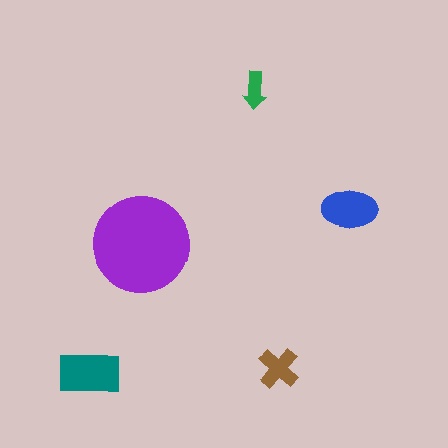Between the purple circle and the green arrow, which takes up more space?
The purple circle.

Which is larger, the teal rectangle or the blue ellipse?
The teal rectangle.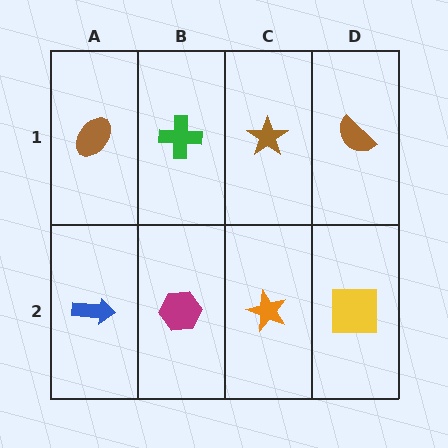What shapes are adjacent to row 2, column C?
A brown star (row 1, column C), a magenta hexagon (row 2, column B), a yellow square (row 2, column D).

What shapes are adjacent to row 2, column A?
A brown ellipse (row 1, column A), a magenta hexagon (row 2, column B).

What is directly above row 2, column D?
A brown semicircle.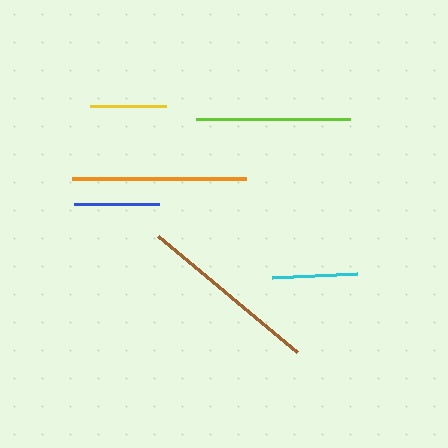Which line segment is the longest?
The brown line is the longest at approximately 181 pixels.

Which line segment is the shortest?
The yellow line is the shortest at approximately 77 pixels.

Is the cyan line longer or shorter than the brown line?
The brown line is longer than the cyan line.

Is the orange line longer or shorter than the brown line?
The brown line is longer than the orange line.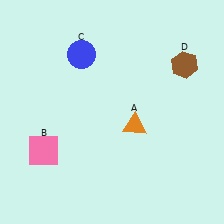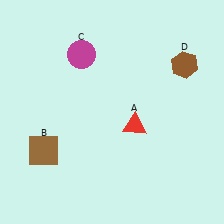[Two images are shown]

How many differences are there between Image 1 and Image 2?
There are 3 differences between the two images.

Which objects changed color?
A changed from orange to red. B changed from pink to brown. C changed from blue to magenta.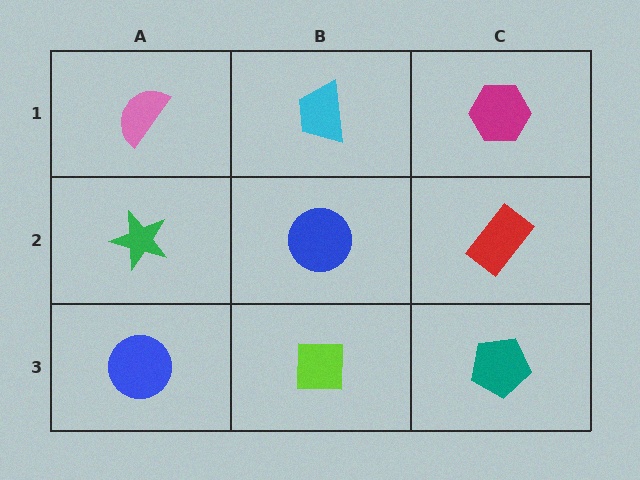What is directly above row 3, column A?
A green star.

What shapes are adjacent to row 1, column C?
A red rectangle (row 2, column C), a cyan trapezoid (row 1, column B).